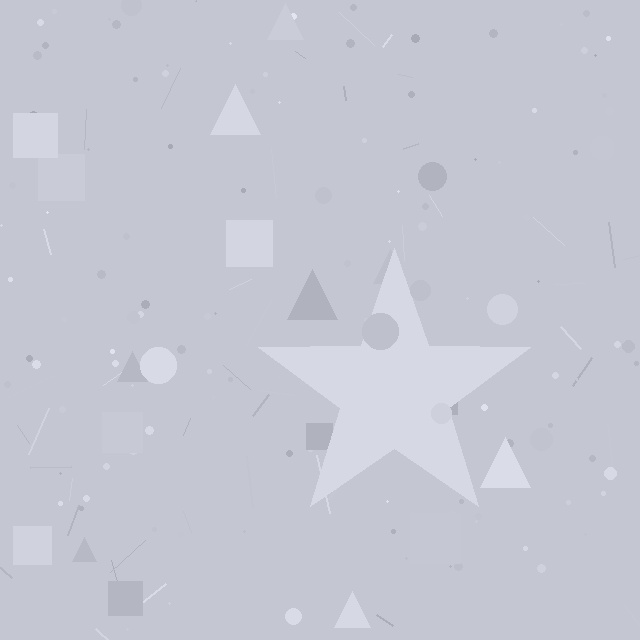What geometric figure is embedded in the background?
A star is embedded in the background.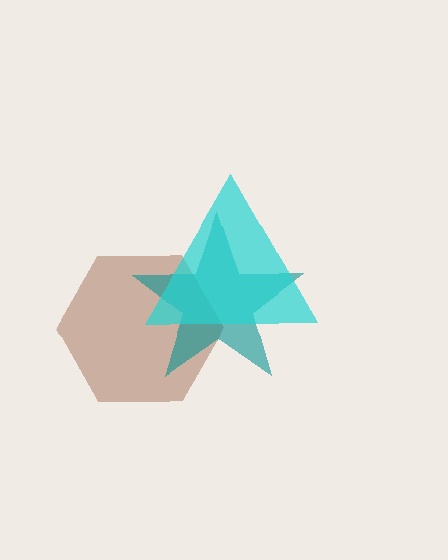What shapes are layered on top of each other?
The layered shapes are: a brown hexagon, a teal star, a cyan triangle.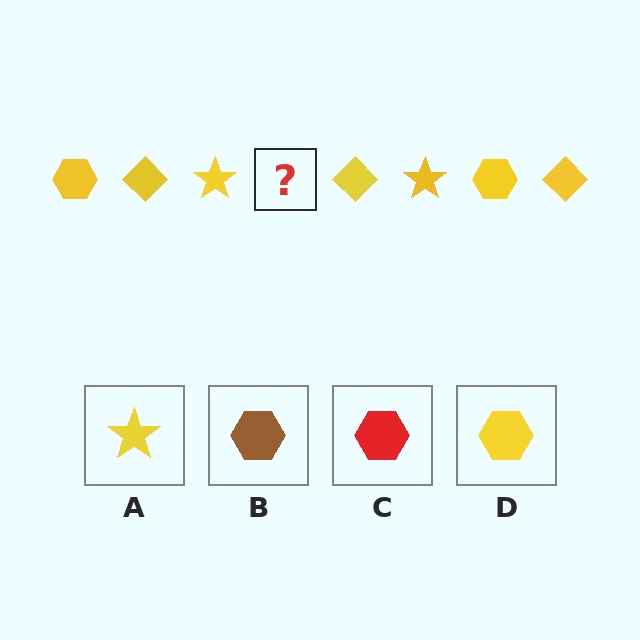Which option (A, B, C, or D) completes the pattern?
D.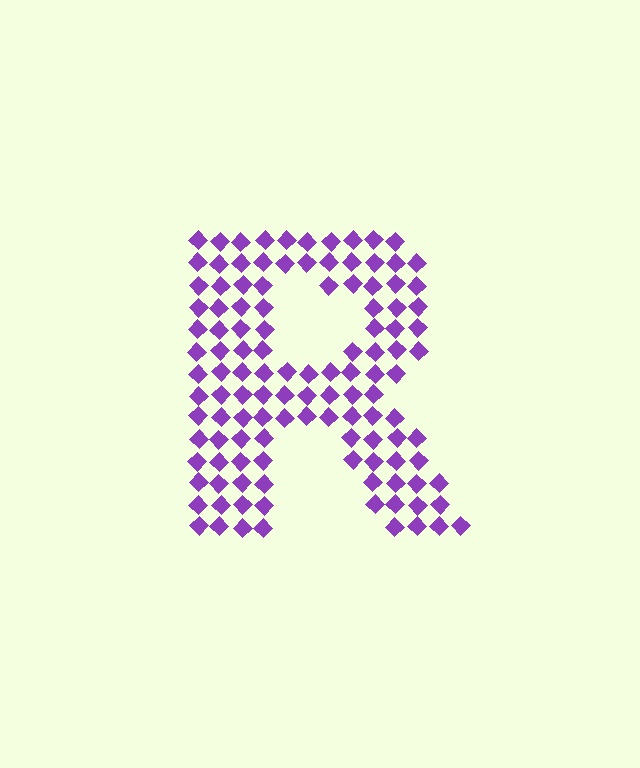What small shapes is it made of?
It is made of small diamonds.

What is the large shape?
The large shape is the letter R.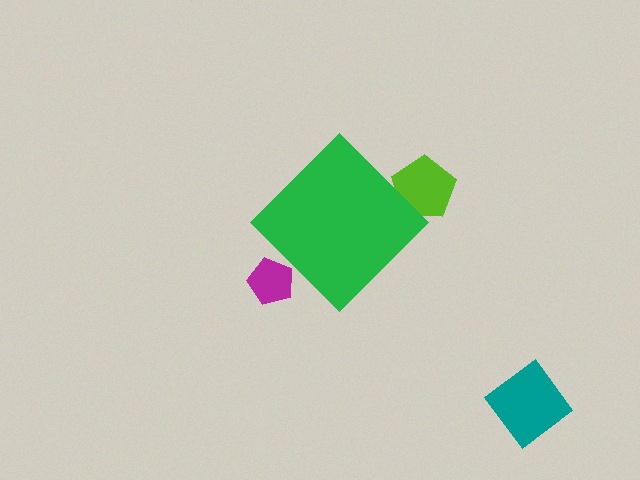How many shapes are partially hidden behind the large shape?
2 shapes are partially hidden.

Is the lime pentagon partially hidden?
Yes, the lime pentagon is partially hidden behind the green diamond.